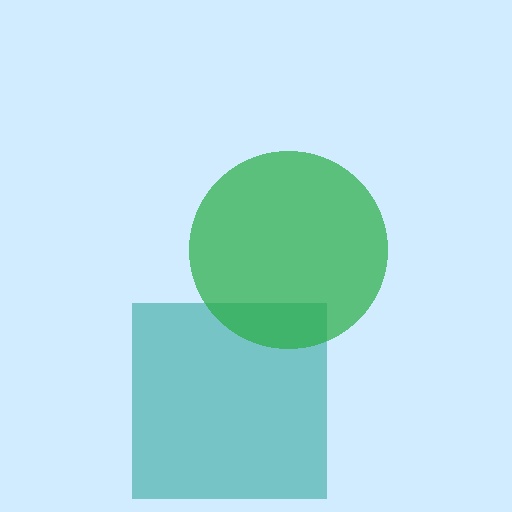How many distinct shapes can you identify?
There are 2 distinct shapes: a teal square, a green circle.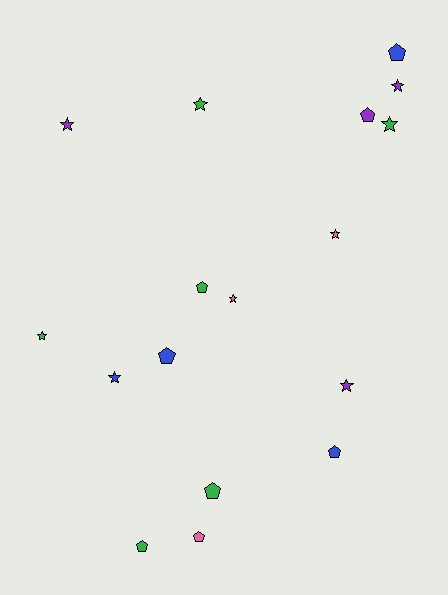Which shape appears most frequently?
Star, with 9 objects.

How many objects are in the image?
There are 17 objects.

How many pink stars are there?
There are 2 pink stars.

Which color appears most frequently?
Green, with 6 objects.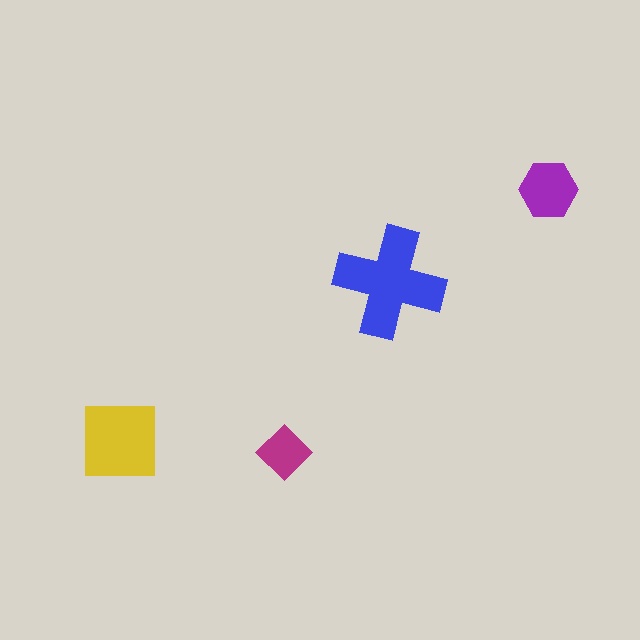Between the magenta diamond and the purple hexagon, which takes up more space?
The purple hexagon.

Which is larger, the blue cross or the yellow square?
The blue cross.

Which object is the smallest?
The magenta diamond.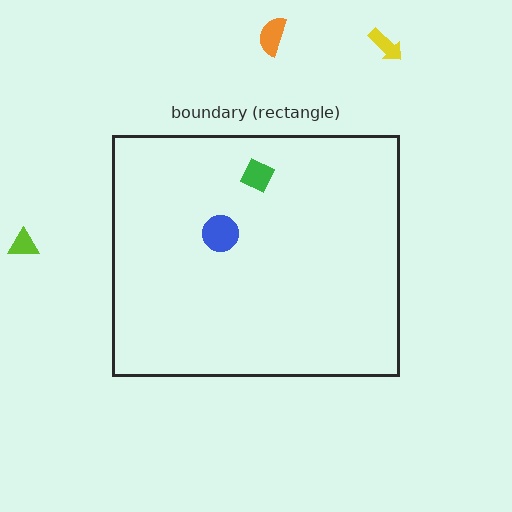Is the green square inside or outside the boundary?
Inside.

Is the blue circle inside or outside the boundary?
Inside.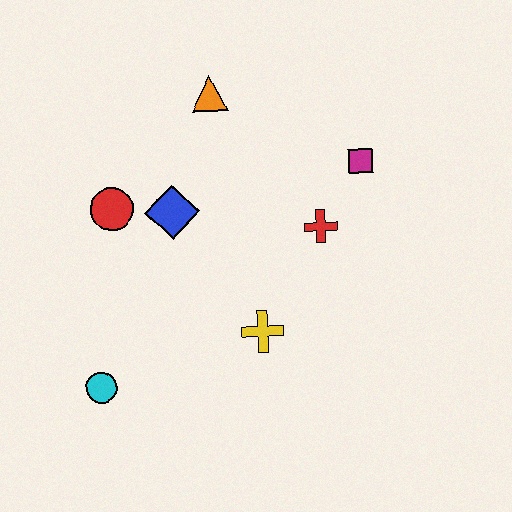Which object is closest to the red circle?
The blue diamond is closest to the red circle.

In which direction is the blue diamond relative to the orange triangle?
The blue diamond is below the orange triangle.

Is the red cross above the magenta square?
No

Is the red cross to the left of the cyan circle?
No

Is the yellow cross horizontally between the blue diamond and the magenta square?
Yes